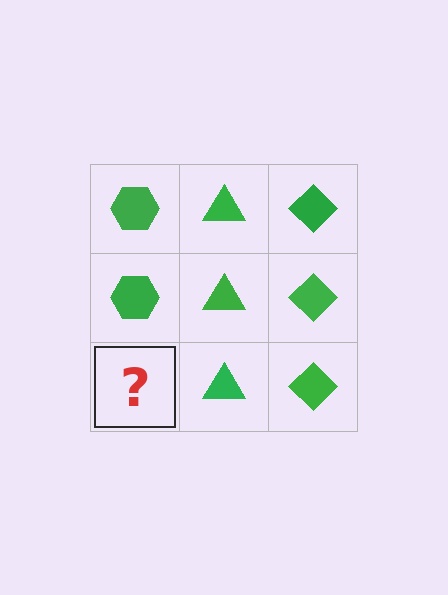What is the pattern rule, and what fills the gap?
The rule is that each column has a consistent shape. The gap should be filled with a green hexagon.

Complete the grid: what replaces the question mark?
The question mark should be replaced with a green hexagon.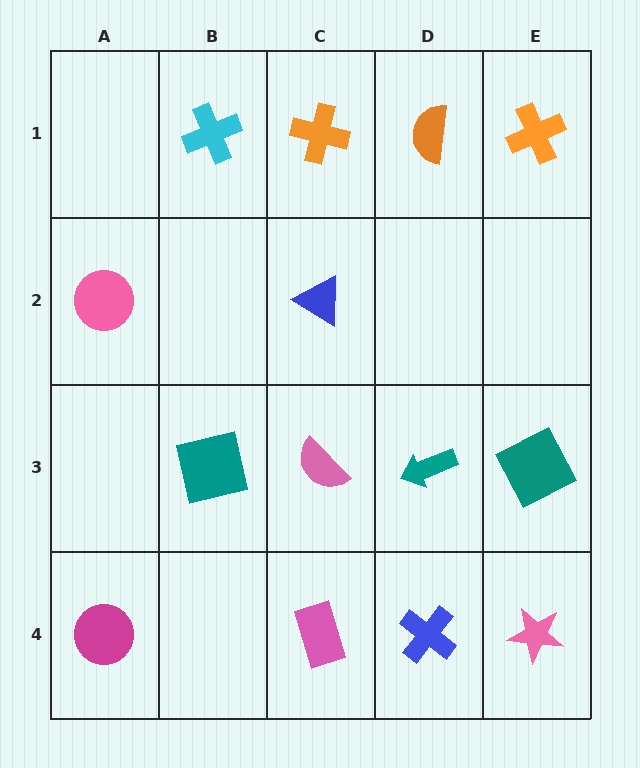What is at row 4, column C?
A pink rectangle.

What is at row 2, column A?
A pink circle.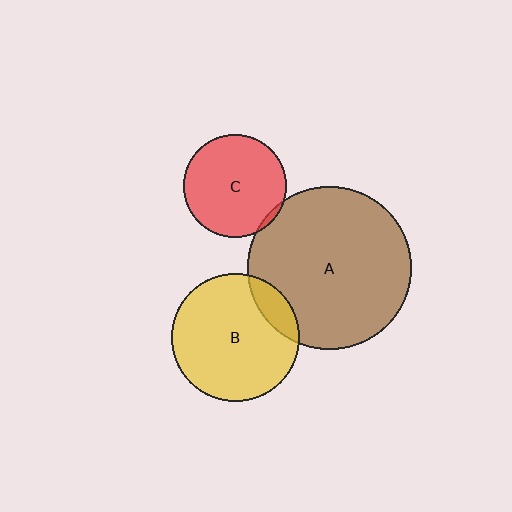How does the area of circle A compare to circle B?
Approximately 1.6 times.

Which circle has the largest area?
Circle A (brown).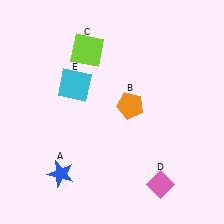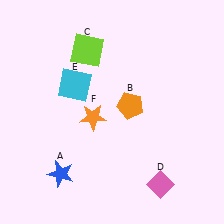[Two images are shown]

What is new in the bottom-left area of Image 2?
An orange star (F) was added in the bottom-left area of Image 2.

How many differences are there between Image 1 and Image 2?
There is 1 difference between the two images.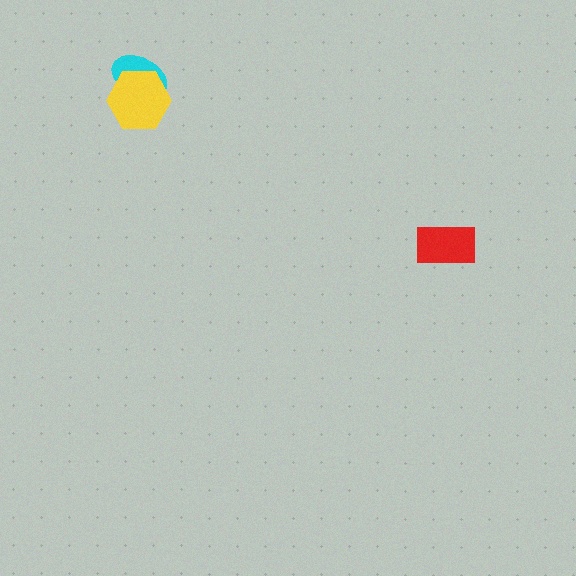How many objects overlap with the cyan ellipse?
1 object overlaps with the cyan ellipse.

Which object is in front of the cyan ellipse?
The yellow hexagon is in front of the cyan ellipse.